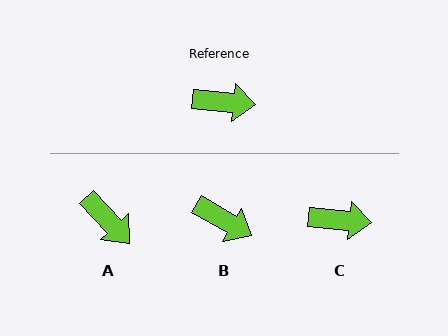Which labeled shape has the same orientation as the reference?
C.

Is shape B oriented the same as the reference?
No, it is off by about 25 degrees.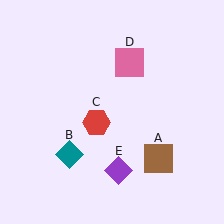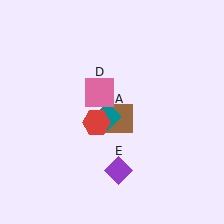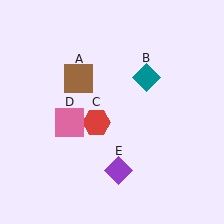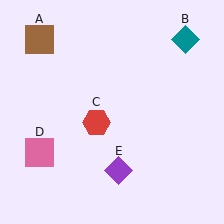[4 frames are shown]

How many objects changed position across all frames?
3 objects changed position: brown square (object A), teal diamond (object B), pink square (object D).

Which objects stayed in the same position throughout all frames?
Red hexagon (object C) and purple diamond (object E) remained stationary.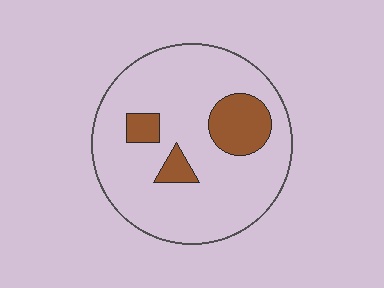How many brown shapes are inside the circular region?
3.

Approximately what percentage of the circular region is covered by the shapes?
Approximately 15%.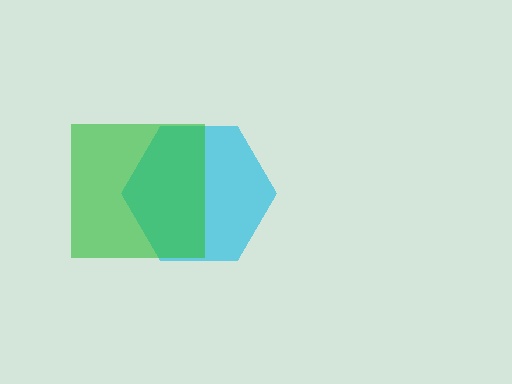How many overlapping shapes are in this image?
There are 2 overlapping shapes in the image.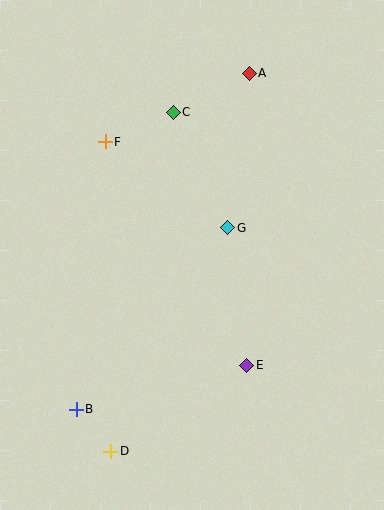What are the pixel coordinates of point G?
Point G is at (228, 228).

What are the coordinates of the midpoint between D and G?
The midpoint between D and G is at (169, 339).